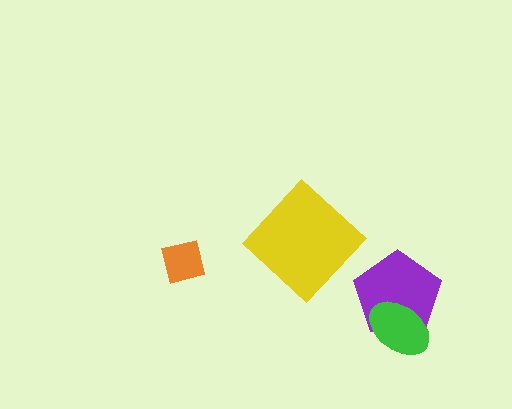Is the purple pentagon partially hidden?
Yes, it is partially covered by another shape.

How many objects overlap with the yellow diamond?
0 objects overlap with the yellow diamond.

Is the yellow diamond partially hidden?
No, no other shape covers it.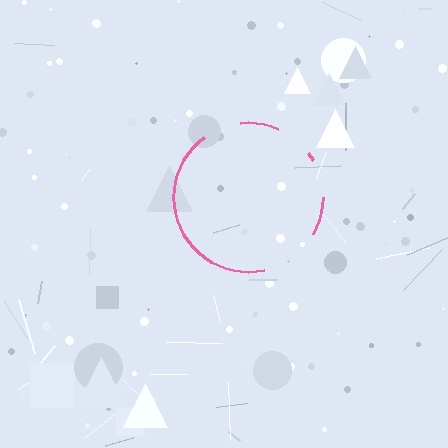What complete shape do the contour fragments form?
The contour fragments form a circle.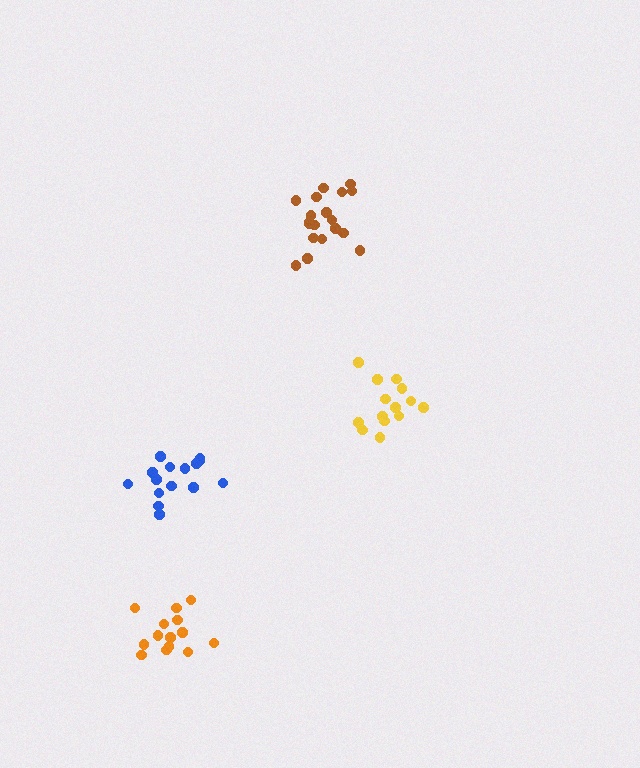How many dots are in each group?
Group 1: 19 dots, Group 2: 14 dots, Group 3: 14 dots, Group 4: 16 dots (63 total).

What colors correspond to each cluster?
The clusters are colored: brown, yellow, orange, blue.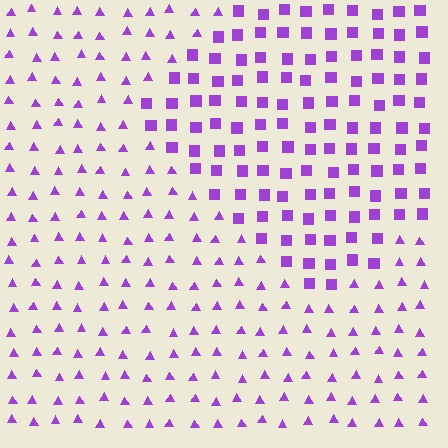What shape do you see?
I see a diamond.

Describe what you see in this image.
The image is filled with small purple elements arranged in a uniform grid. A diamond-shaped region contains squares, while the surrounding area contains triangles. The boundary is defined purely by the change in element shape.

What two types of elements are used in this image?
The image uses squares inside the diamond region and triangles outside it.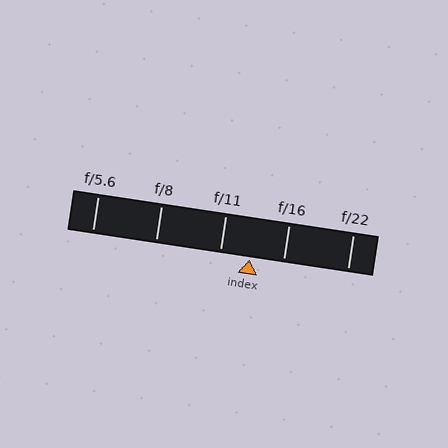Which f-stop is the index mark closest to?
The index mark is closest to f/11.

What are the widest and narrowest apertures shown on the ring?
The widest aperture shown is f/5.6 and the narrowest is f/22.